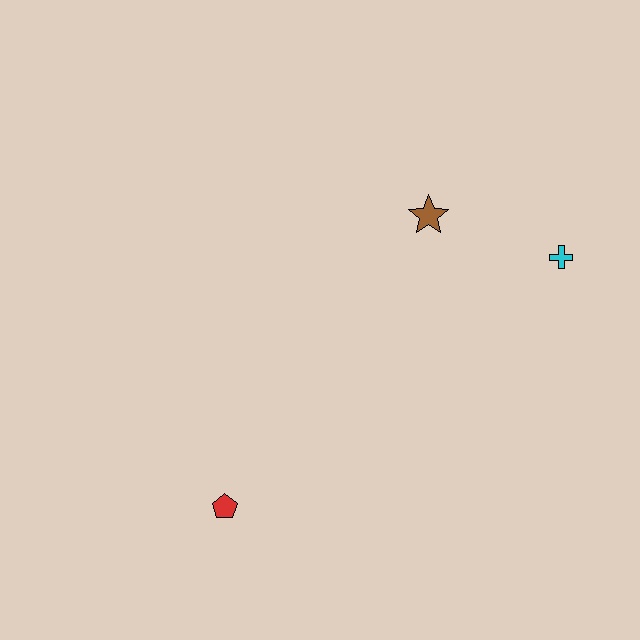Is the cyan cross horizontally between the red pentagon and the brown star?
No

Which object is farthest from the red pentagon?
The cyan cross is farthest from the red pentagon.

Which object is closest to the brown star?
The cyan cross is closest to the brown star.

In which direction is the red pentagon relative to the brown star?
The red pentagon is below the brown star.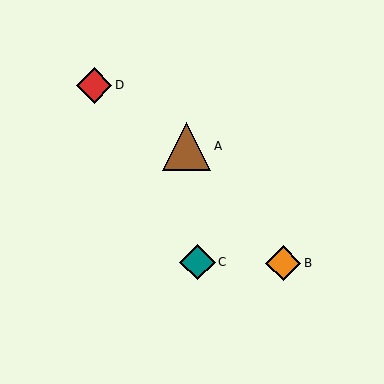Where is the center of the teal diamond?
The center of the teal diamond is at (197, 262).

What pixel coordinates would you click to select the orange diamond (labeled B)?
Click at (283, 263) to select the orange diamond B.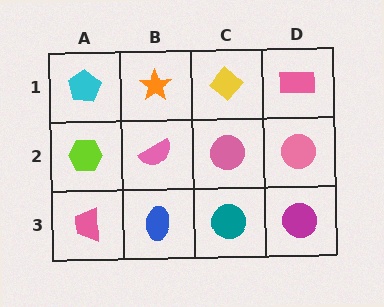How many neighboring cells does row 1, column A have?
2.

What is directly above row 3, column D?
A pink circle.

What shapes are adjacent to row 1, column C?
A pink circle (row 2, column C), an orange star (row 1, column B), a pink rectangle (row 1, column D).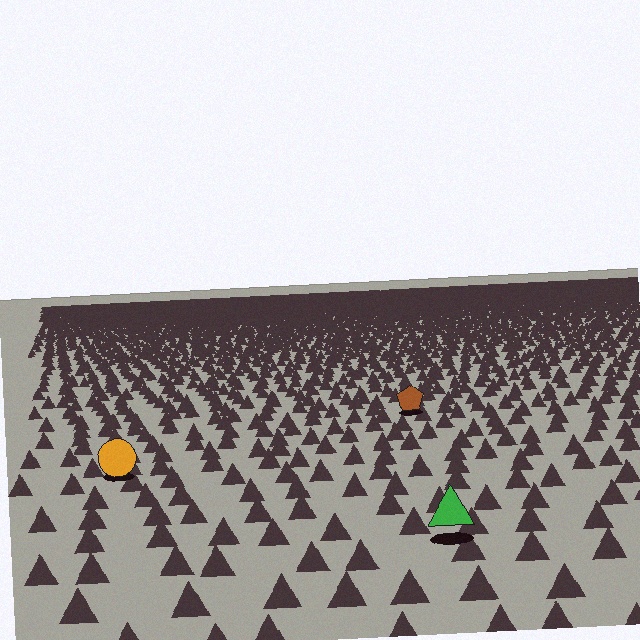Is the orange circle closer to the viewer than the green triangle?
No. The green triangle is closer — you can tell from the texture gradient: the ground texture is coarser near it.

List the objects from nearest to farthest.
From nearest to farthest: the green triangle, the orange circle, the brown pentagon.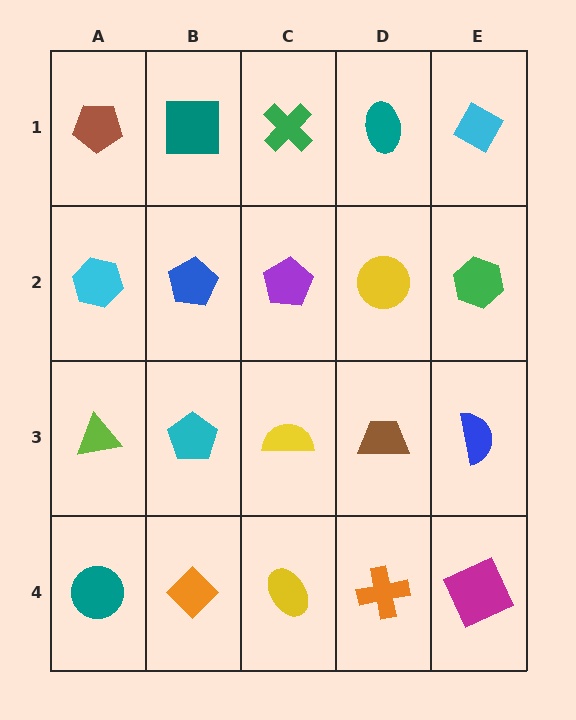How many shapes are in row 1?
5 shapes.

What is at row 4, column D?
An orange cross.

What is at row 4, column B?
An orange diamond.